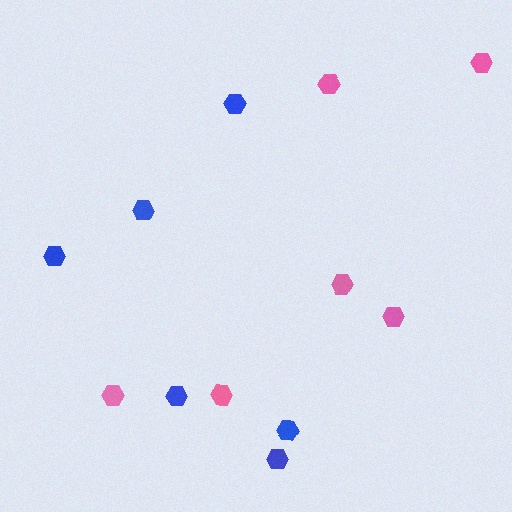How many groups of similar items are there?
There are 2 groups: one group of blue hexagons (6) and one group of pink hexagons (6).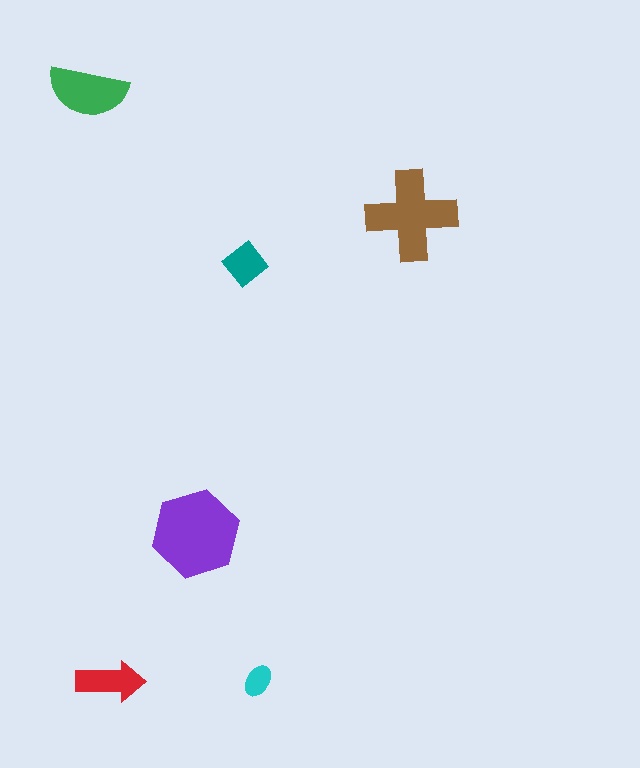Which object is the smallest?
The cyan ellipse.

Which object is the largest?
The purple hexagon.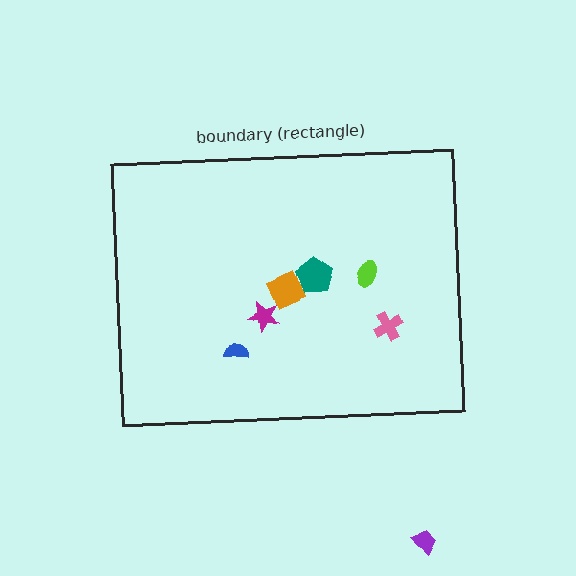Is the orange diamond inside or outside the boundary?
Inside.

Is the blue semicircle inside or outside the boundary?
Inside.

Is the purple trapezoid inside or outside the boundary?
Outside.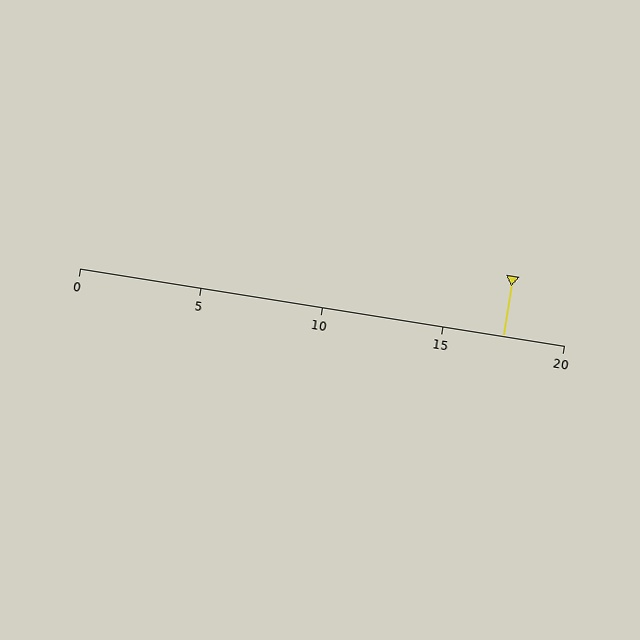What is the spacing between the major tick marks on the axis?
The major ticks are spaced 5 apart.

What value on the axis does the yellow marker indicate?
The marker indicates approximately 17.5.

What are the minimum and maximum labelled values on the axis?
The axis runs from 0 to 20.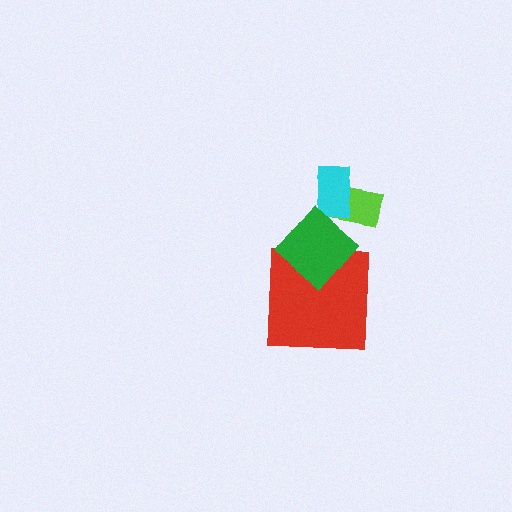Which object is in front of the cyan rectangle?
The green diamond is in front of the cyan rectangle.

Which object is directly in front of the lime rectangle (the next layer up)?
The cyan rectangle is directly in front of the lime rectangle.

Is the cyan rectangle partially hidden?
Yes, it is partially covered by another shape.